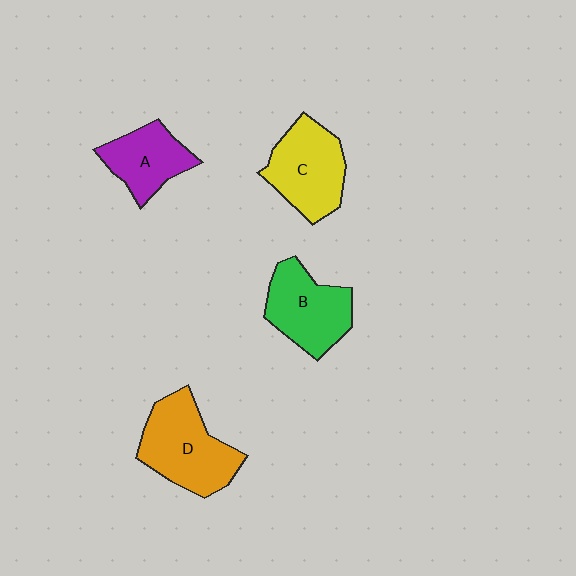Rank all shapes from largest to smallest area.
From largest to smallest: D (orange), C (yellow), B (green), A (purple).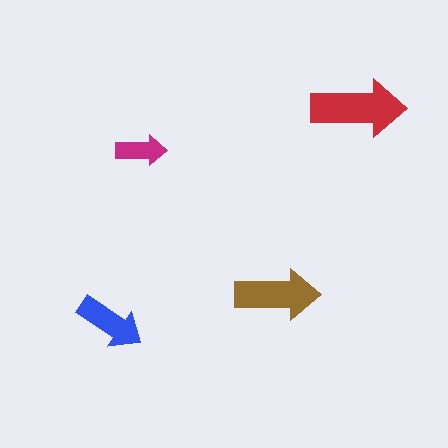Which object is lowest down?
The blue arrow is bottommost.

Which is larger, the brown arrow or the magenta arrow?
The brown one.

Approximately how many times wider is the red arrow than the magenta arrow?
About 2 times wider.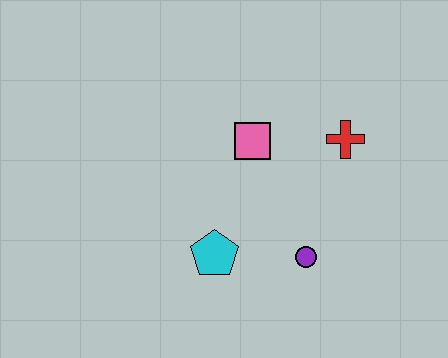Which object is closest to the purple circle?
The cyan pentagon is closest to the purple circle.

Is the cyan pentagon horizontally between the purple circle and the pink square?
No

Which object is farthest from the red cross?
The cyan pentagon is farthest from the red cross.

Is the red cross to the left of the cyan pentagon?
No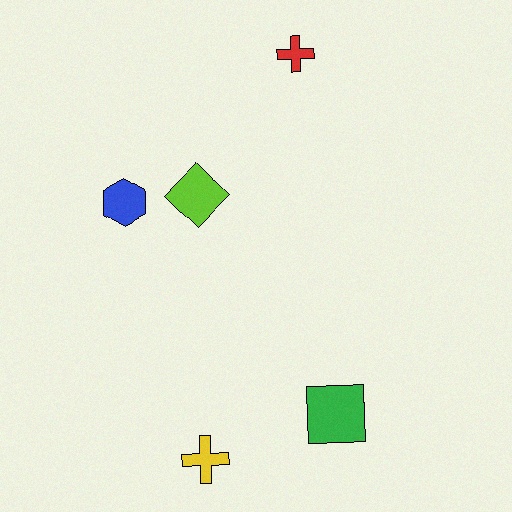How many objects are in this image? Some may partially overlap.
There are 5 objects.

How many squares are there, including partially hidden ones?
There is 1 square.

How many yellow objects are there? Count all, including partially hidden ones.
There is 1 yellow object.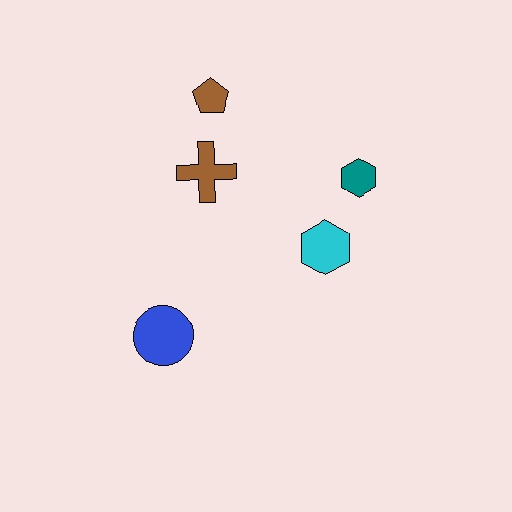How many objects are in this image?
There are 5 objects.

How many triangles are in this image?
There are no triangles.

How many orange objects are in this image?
There are no orange objects.